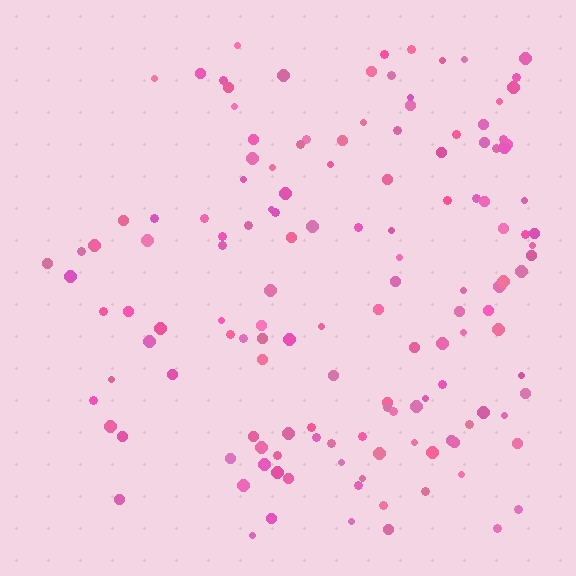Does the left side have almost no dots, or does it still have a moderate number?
Still a moderate number, just noticeably fewer than the right.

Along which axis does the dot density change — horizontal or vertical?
Horizontal.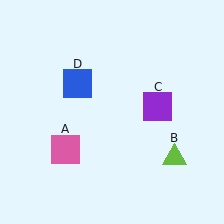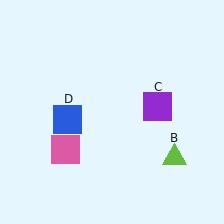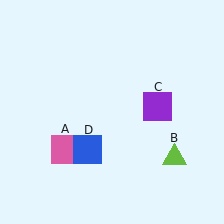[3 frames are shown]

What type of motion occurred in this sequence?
The blue square (object D) rotated counterclockwise around the center of the scene.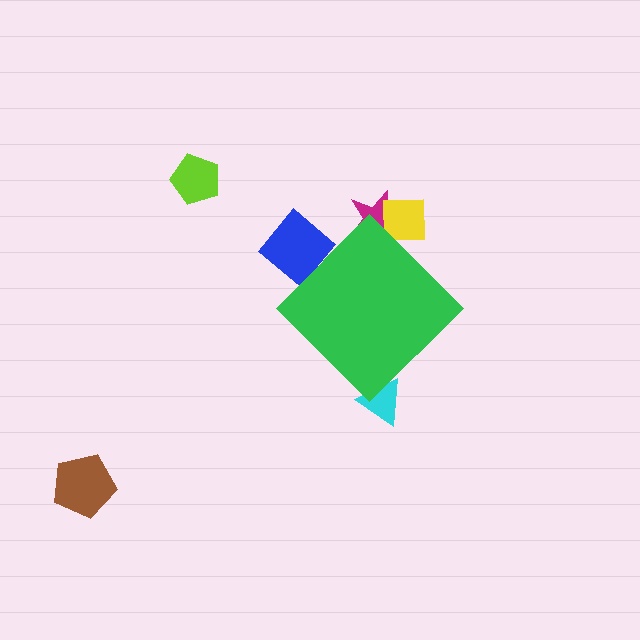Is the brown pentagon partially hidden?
No, the brown pentagon is fully visible.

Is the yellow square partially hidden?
Yes, the yellow square is partially hidden behind the green diamond.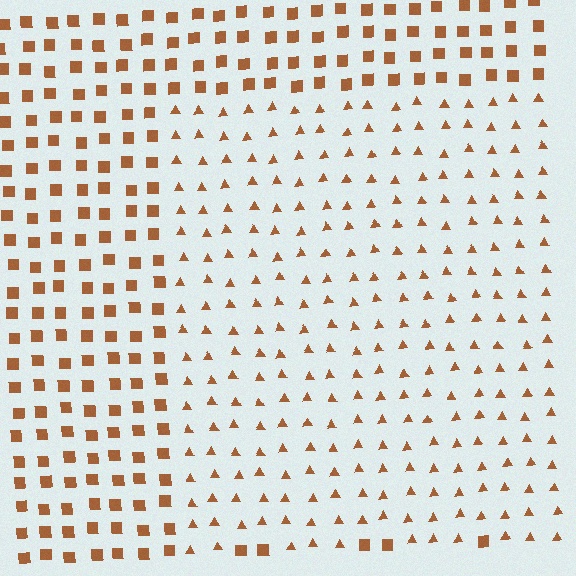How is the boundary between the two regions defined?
The boundary is defined by a change in element shape: triangles inside vs. squares outside. All elements share the same color and spacing.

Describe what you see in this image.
The image is filled with small brown elements arranged in a uniform grid. A rectangle-shaped region contains triangles, while the surrounding area contains squares. The boundary is defined purely by the change in element shape.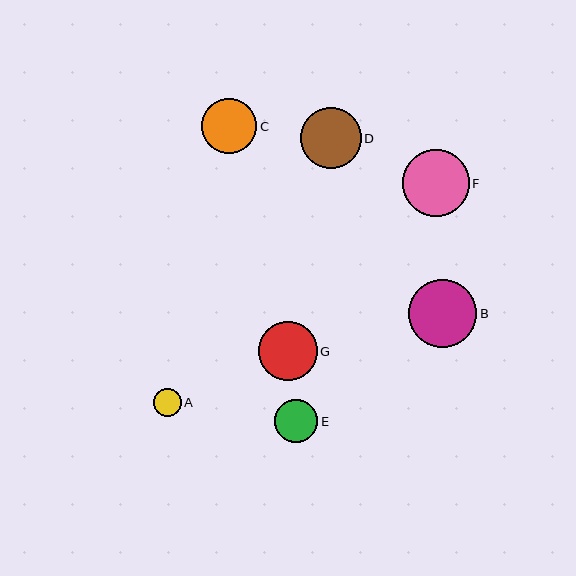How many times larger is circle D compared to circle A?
Circle D is approximately 2.2 times the size of circle A.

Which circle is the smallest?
Circle A is the smallest with a size of approximately 28 pixels.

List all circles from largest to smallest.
From largest to smallest: B, F, D, G, C, E, A.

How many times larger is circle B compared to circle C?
Circle B is approximately 1.2 times the size of circle C.